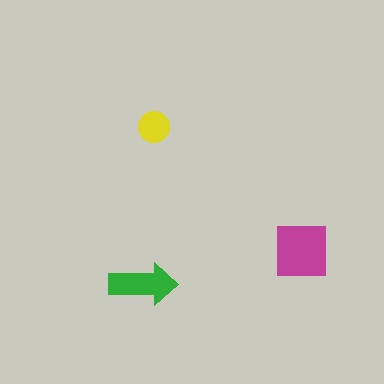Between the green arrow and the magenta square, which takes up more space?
The magenta square.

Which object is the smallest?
The yellow circle.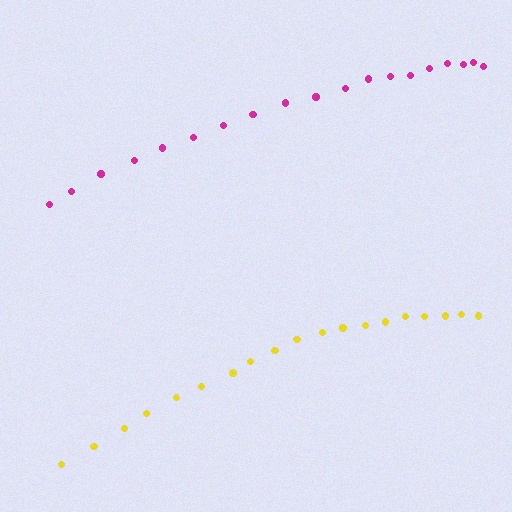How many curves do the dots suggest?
There are 2 distinct paths.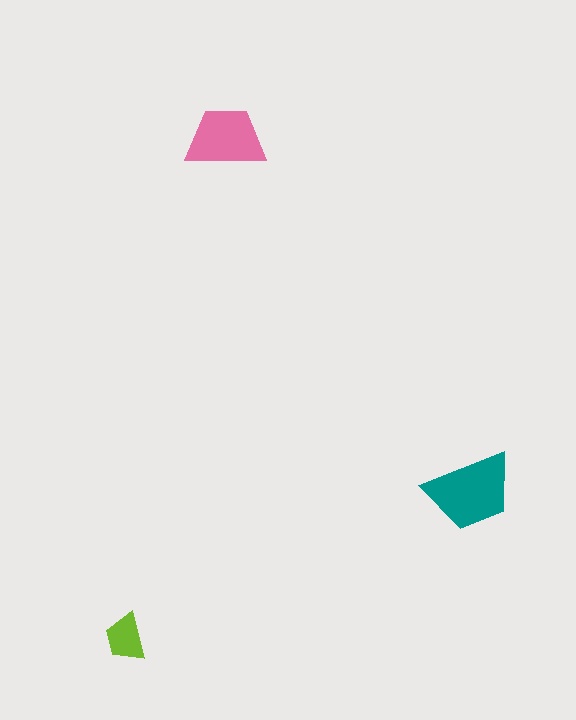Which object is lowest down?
The lime trapezoid is bottommost.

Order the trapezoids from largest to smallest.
the teal one, the pink one, the lime one.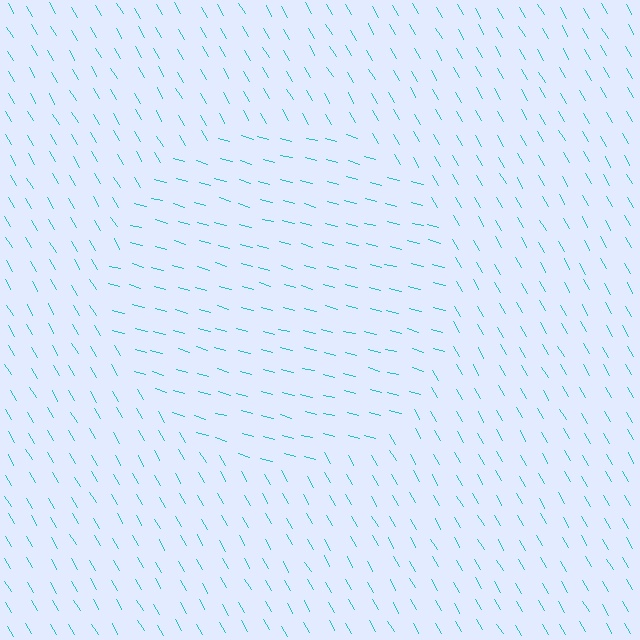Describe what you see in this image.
The image is filled with small cyan line segments. A circle region in the image has lines oriented differently from the surrounding lines, creating a visible texture boundary.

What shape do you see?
I see a circle.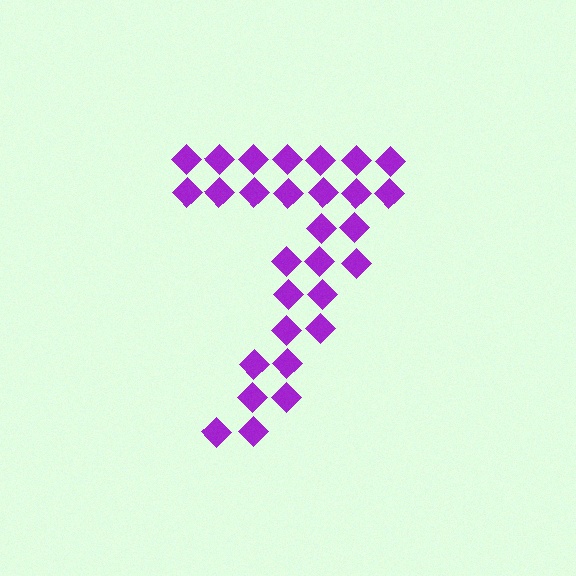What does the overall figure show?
The overall figure shows the digit 7.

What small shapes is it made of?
It is made of small diamonds.